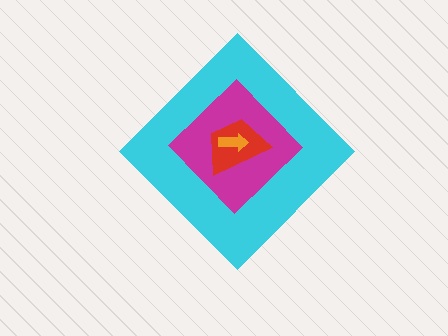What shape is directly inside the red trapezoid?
The orange arrow.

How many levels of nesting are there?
4.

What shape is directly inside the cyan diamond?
The magenta diamond.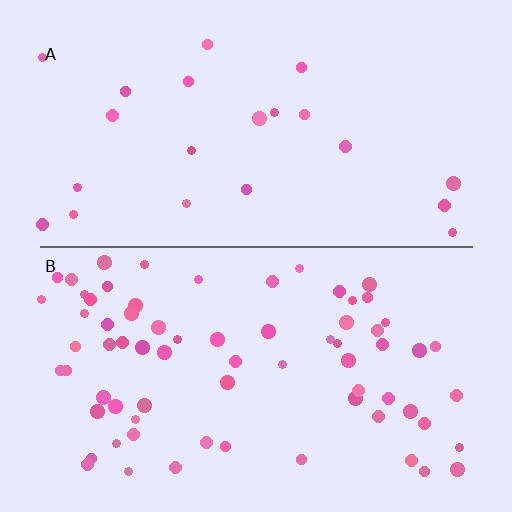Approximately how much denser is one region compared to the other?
Approximately 3.2× — region B over region A.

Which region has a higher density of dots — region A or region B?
B (the bottom).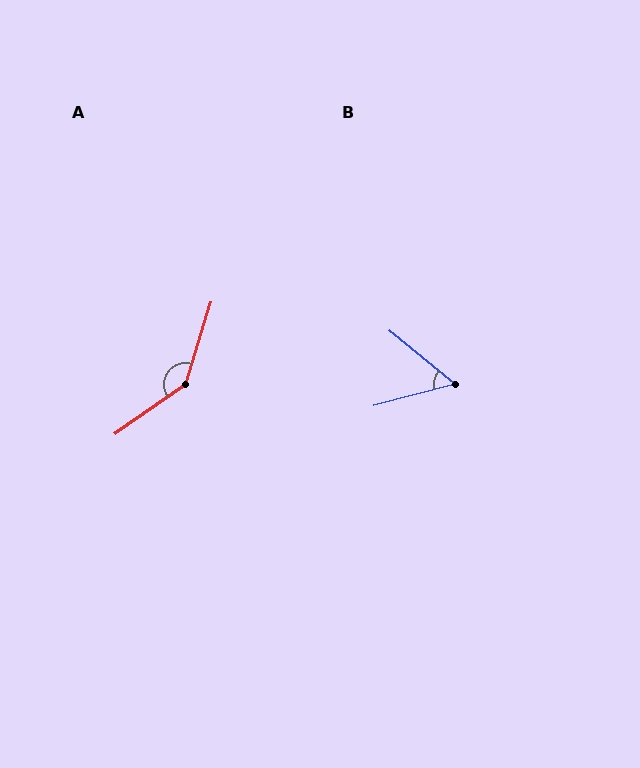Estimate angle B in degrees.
Approximately 54 degrees.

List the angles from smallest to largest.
B (54°), A (142°).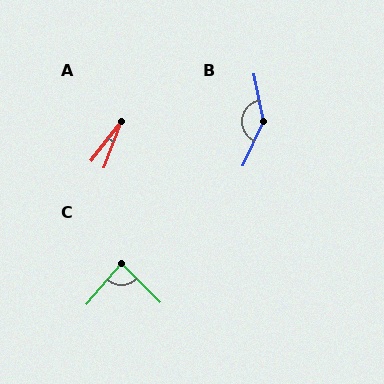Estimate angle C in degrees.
Approximately 85 degrees.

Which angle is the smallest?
A, at approximately 16 degrees.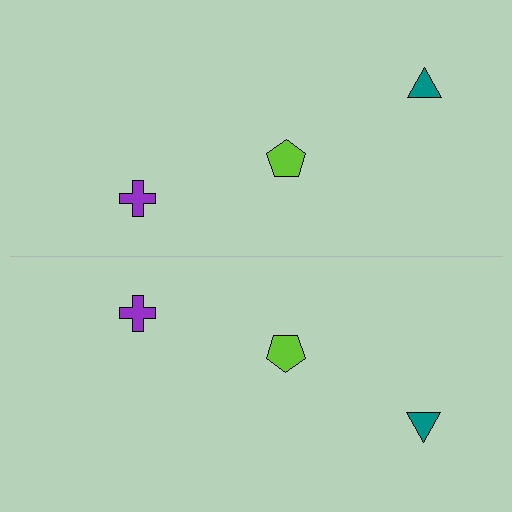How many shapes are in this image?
There are 6 shapes in this image.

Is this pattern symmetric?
Yes, this pattern has bilateral (reflection) symmetry.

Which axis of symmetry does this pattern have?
The pattern has a horizontal axis of symmetry running through the center of the image.